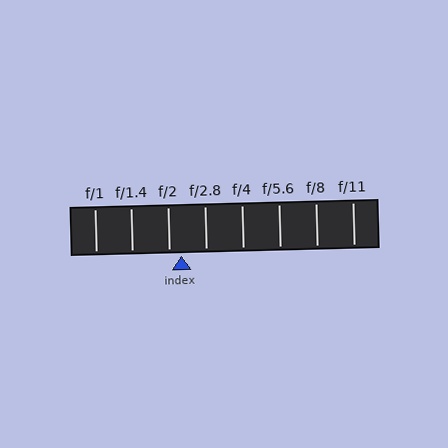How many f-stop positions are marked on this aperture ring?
There are 8 f-stop positions marked.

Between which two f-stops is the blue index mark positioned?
The index mark is between f/2 and f/2.8.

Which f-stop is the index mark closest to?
The index mark is closest to f/2.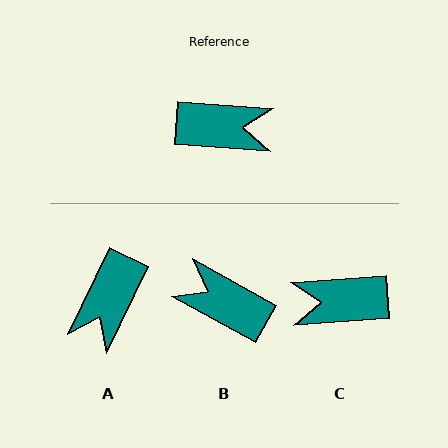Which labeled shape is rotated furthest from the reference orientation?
C, about 172 degrees away.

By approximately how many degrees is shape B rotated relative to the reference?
Approximately 155 degrees counter-clockwise.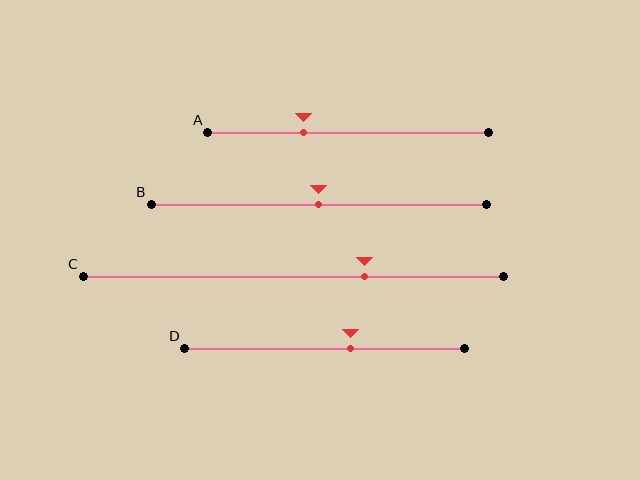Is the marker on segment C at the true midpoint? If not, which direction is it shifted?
No, the marker on segment C is shifted to the right by about 17% of the segment length.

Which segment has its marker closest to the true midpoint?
Segment B has its marker closest to the true midpoint.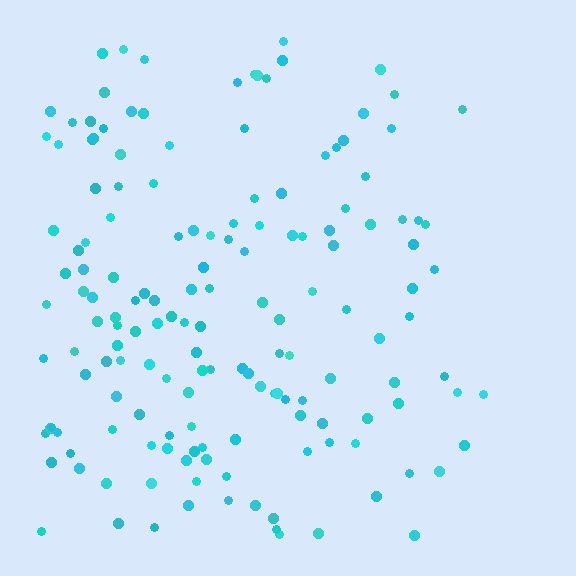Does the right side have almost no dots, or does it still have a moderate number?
Still a moderate number, just noticeably fewer than the left.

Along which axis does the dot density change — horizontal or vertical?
Horizontal.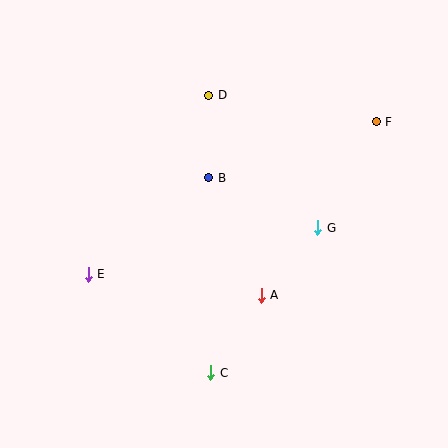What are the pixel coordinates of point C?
Point C is at (211, 373).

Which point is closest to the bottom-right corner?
Point A is closest to the bottom-right corner.